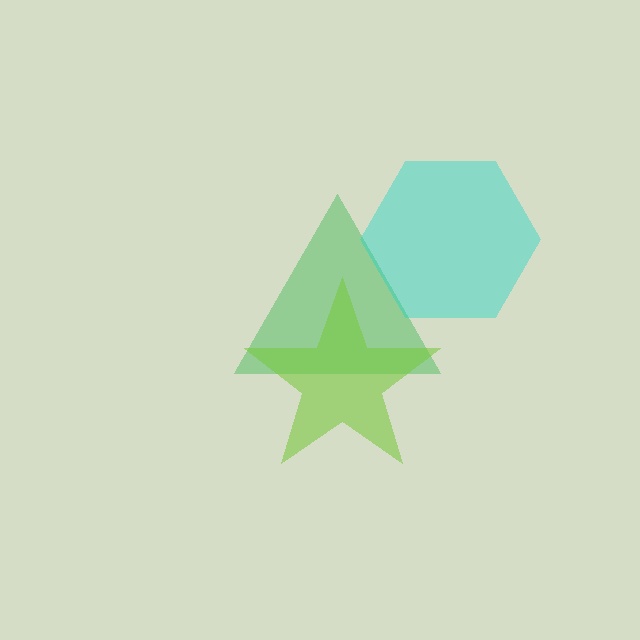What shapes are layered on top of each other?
The layered shapes are: a green triangle, a cyan hexagon, a lime star.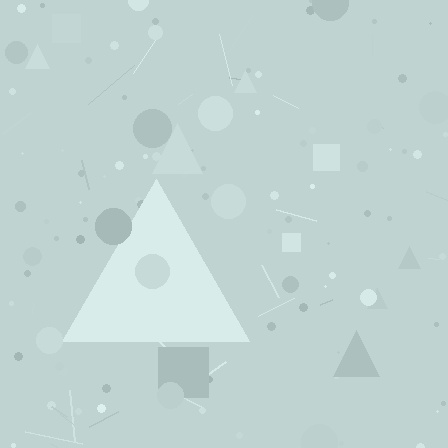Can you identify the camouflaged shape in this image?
The camouflaged shape is a triangle.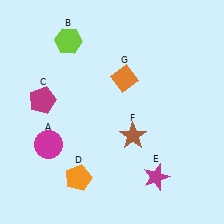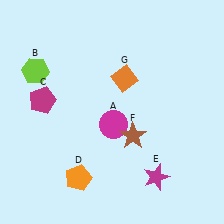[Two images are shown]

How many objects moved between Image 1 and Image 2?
2 objects moved between the two images.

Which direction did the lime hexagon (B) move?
The lime hexagon (B) moved left.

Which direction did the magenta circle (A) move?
The magenta circle (A) moved right.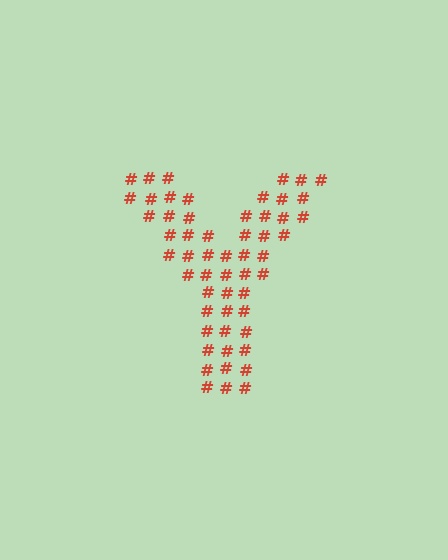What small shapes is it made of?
It is made of small hash symbols.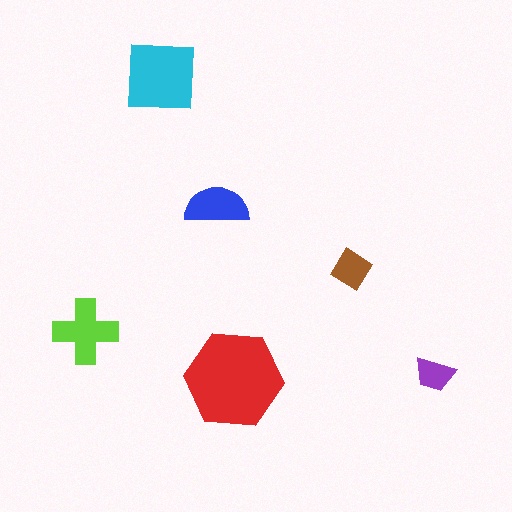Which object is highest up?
The cyan square is topmost.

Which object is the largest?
The red hexagon.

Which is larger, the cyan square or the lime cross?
The cyan square.